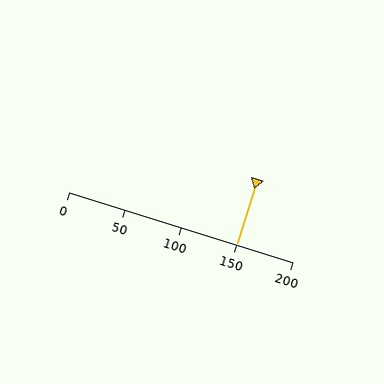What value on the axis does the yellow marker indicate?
The marker indicates approximately 150.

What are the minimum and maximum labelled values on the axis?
The axis runs from 0 to 200.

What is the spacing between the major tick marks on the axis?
The major ticks are spaced 50 apart.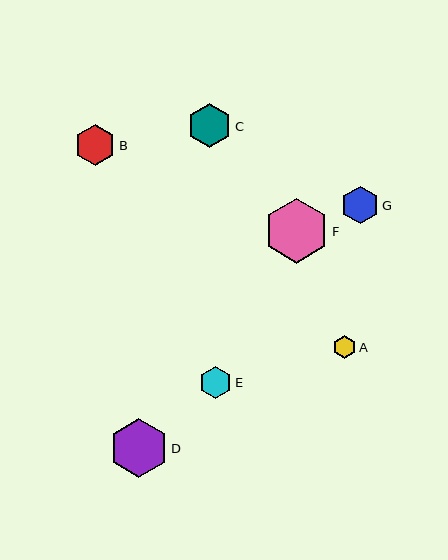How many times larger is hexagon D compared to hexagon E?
Hexagon D is approximately 1.8 times the size of hexagon E.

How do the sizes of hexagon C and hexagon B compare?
Hexagon C and hexagon B are approximately the same size.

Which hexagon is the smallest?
Hexagon A is the smallest with a size of approximately 23 pixels.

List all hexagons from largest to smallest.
From largest to smallest: F, D, C, B, G, E, A.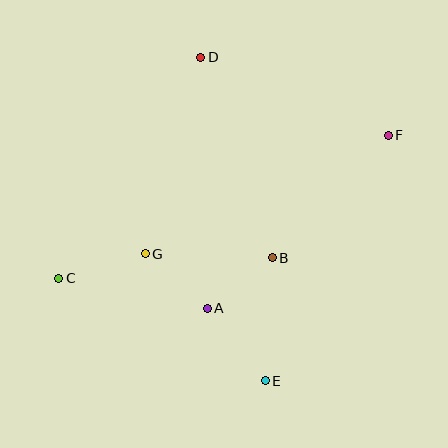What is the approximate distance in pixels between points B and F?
The distance between B and F is approximately 169 pixels.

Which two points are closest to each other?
Points A and B are closest to each other.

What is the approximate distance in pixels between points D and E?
The distance between D and E is approximately 330 pixels.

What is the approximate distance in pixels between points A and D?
The distance between A and D is approximately 251 pixels.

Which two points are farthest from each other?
Points C and F are farthest from each other.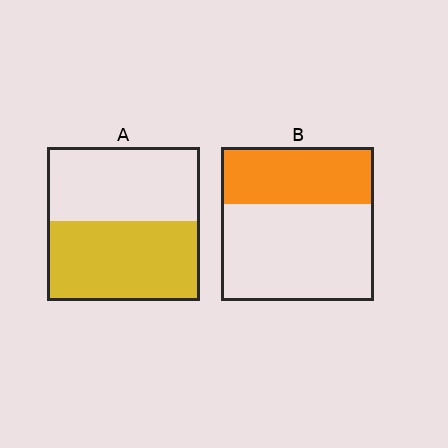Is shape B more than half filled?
No.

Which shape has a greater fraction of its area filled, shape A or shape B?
Shape A.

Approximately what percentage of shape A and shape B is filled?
A is approximately 50% and B is approximately 35%.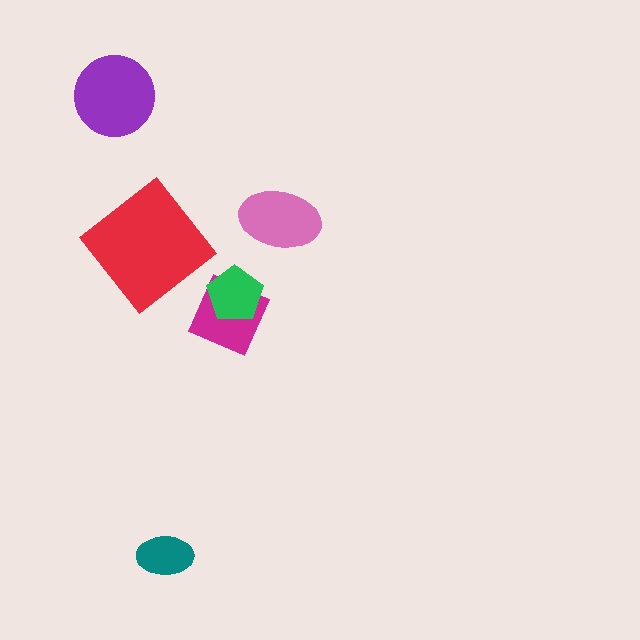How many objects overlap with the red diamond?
0 objects overlap with the red diamond.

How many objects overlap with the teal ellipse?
0 objects overlap with the teal ellipse.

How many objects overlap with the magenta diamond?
1 object overlaps with the magenta diamond.